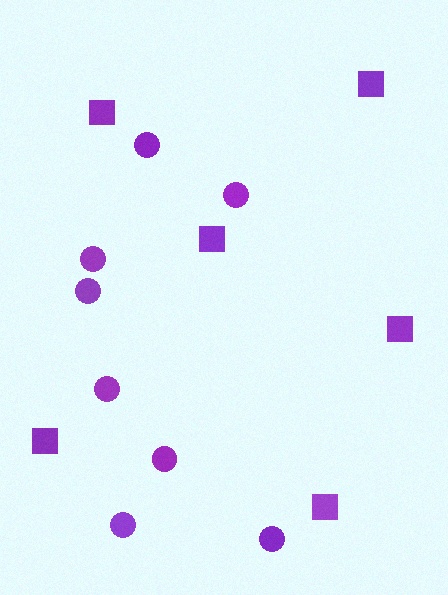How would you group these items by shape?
There are 2 groups: one group of squares (6) and one group of circles (8).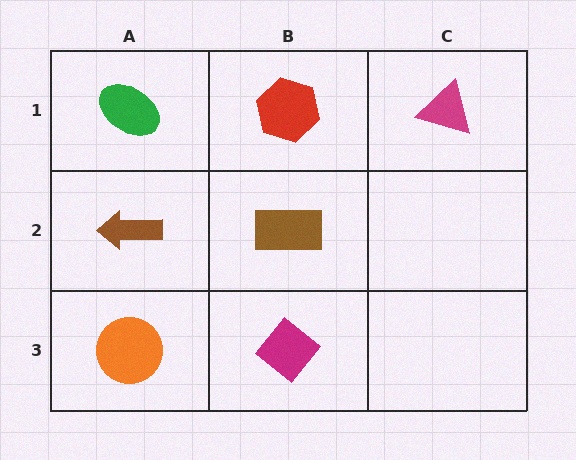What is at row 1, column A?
A green ellipse.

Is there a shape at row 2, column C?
No, that cell is empty.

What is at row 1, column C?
A magenta triangle.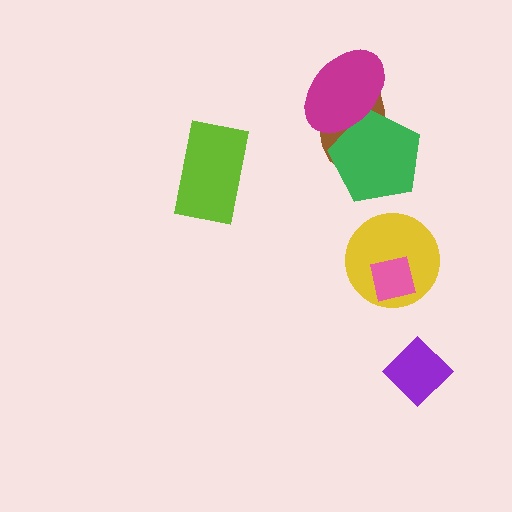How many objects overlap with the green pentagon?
2 objects overlap with the green pentagon.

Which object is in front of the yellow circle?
The pink square is in front of the yellow circle.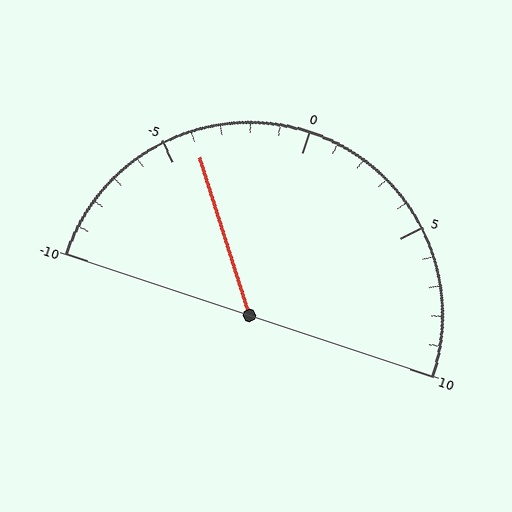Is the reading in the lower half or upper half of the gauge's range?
The reading is in the lower half of the range (-10 to 10).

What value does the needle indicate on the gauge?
The needle indicates approximately -4.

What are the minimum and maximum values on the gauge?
The gauge ranges from -10 to 10.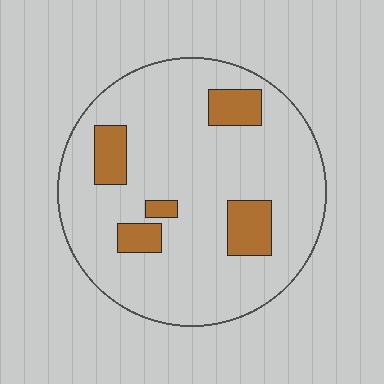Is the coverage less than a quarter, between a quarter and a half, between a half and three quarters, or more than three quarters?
Less than a quarter.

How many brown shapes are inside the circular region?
5.